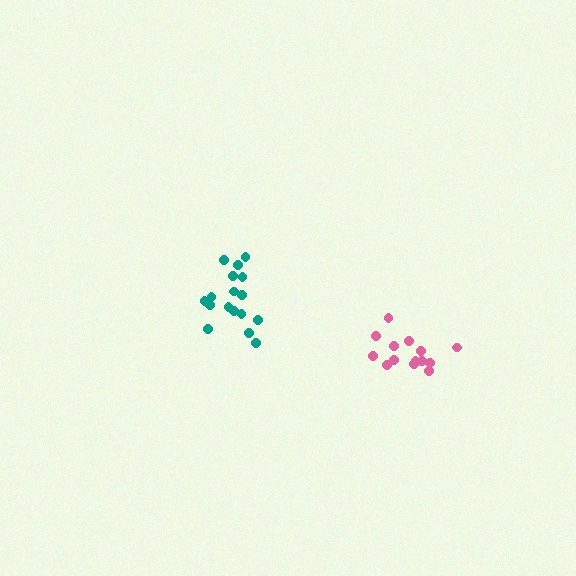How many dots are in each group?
Group 1: 18 dots, Group 2: 14 dots (32 total).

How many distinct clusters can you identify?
There are 2 distinct clusters.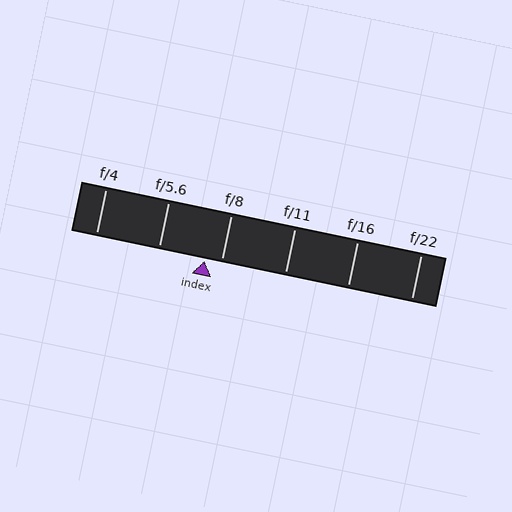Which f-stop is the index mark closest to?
The index mark is closest to f/8.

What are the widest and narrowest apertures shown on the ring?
The widest aperture shown is f/4 and the narrowest is f/22.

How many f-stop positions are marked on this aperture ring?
There are 6 f-stop positions marked.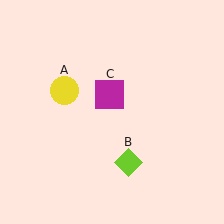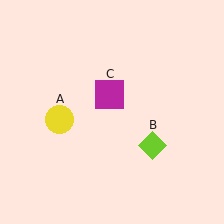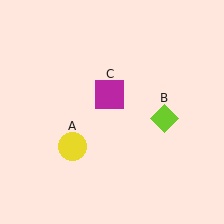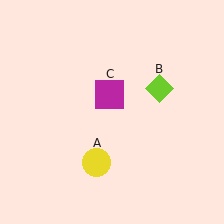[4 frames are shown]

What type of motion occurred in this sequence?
The yellow circle (object A), lime diamond (object B) rotated counterclockwise around the center of the scene.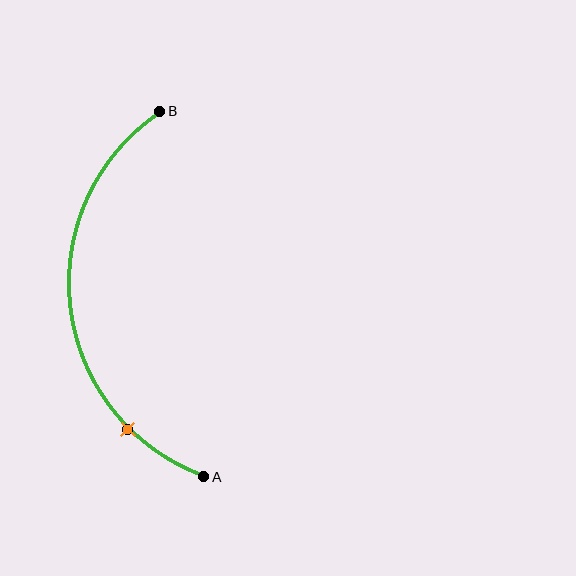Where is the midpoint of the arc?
The arc midpoint is the point on the curve farthest from the straight line joining A and B. It sits to the left of that line.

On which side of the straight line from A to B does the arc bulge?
The arc bulges to the left of the straight line connecting A and B.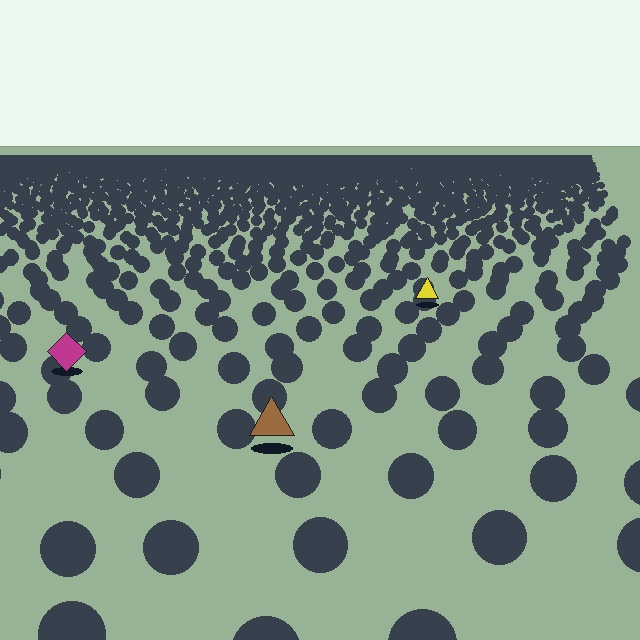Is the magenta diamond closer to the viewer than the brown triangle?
No. The brown triangle is closer — you can tell from the texture gradient: the ground texture is coarser near it.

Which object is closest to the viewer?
The brown triangle is closest. The texture marks near it are larger and more spread out.